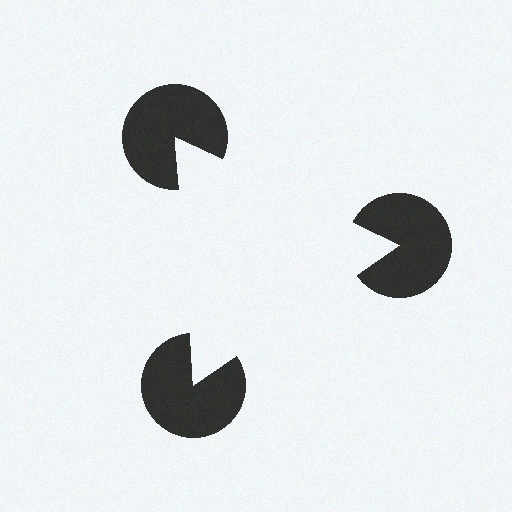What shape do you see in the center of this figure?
An illusory triangle — its edges are inferred from the aligned wedge cuts in the pac-man discs, not physically drawn.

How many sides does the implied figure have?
3 sides.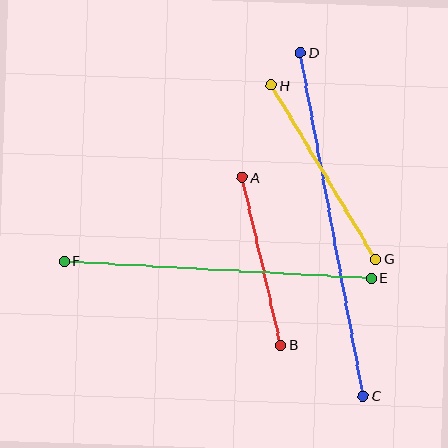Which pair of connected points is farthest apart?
Points C and D are farthest apart.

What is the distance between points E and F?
The distance is approximately 308 pixels.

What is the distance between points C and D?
The distance is approximately 349 pixels.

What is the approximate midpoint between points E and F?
The midpoint is at approximately (218, 270) pixels.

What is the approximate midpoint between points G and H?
The midpoint is at approximately (323, 172) pixels.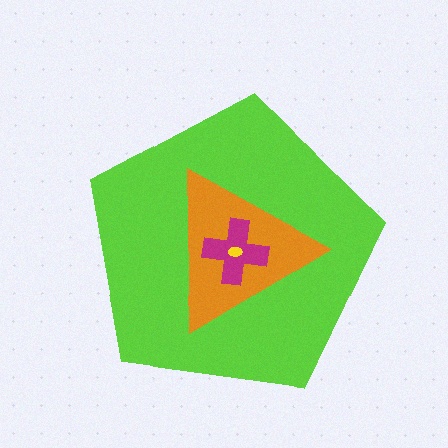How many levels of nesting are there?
4.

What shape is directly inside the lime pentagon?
The orange triangle.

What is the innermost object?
The yellow ellipse.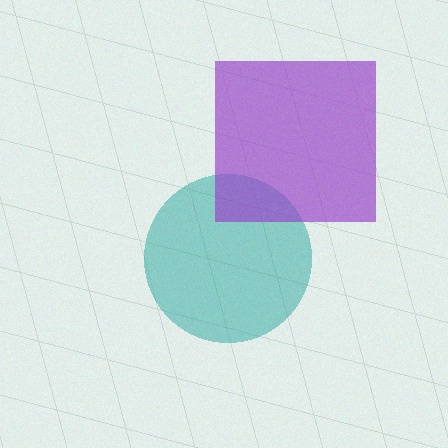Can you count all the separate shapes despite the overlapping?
Yes, there are 2 separate shapes.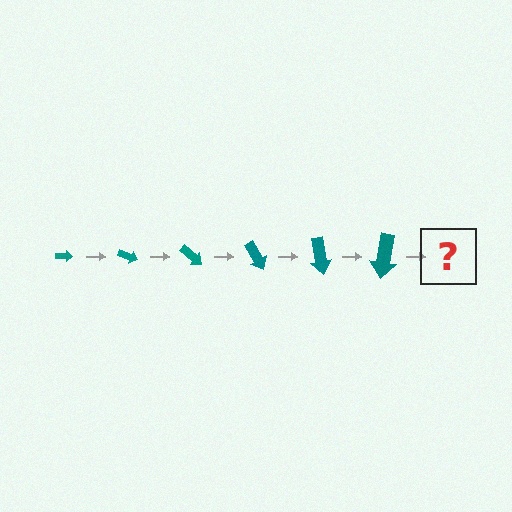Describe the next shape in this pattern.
It should be an arrow, larger than the previous one and rotated 120 degrees from the start.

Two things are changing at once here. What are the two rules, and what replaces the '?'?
The two rules are that the arrow grows larger each step and it rotates 20 degrees each step. The '?' should be an arrow, larger than the previous one and rotated 120 degrees from the start.